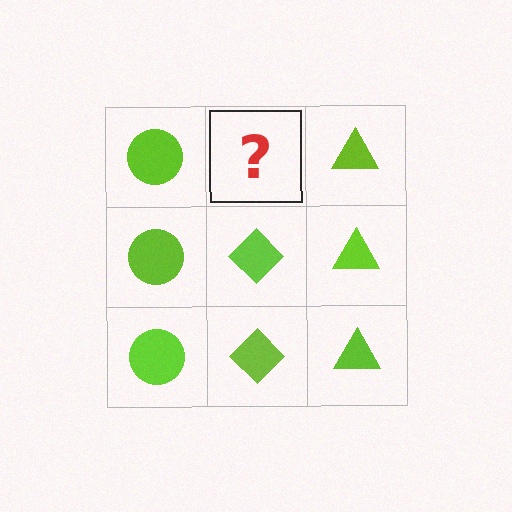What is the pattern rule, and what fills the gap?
The rule is that each column has a consistent shape. The gap should be filled with a lime diamond.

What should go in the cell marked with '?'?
The missing cell should contain a lime diamond.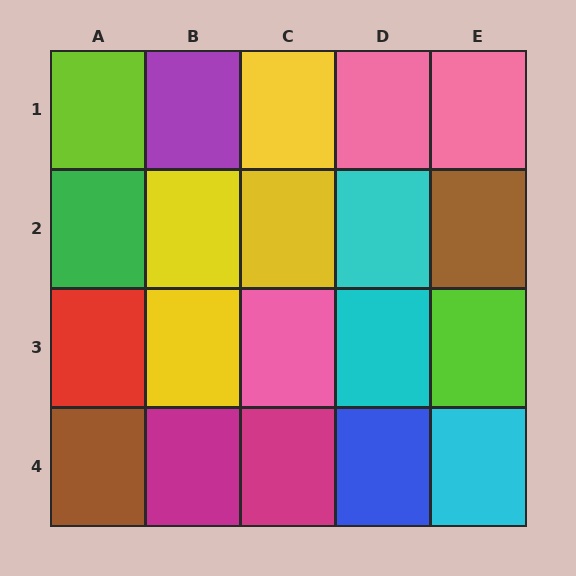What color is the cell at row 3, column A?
Red.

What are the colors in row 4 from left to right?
Brown, magenta, magenta, blue, cyan.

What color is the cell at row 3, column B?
Yellow.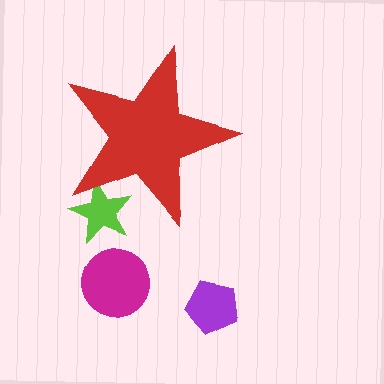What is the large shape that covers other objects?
A red star.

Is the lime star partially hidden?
Yes, the lime star is partially hidden behind the red star.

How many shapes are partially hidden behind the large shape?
1 shape is partially hidden.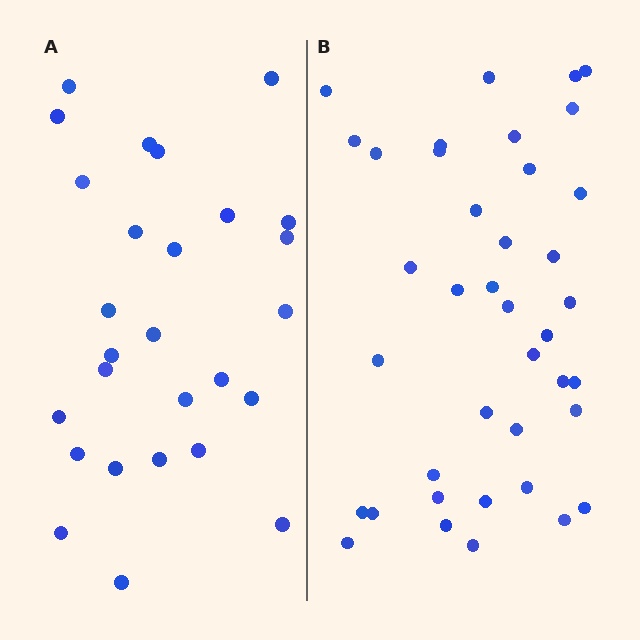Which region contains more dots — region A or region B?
Region B (the right region) has more dots.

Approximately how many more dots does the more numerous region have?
Region B has roughly 12 or so more dots than region A.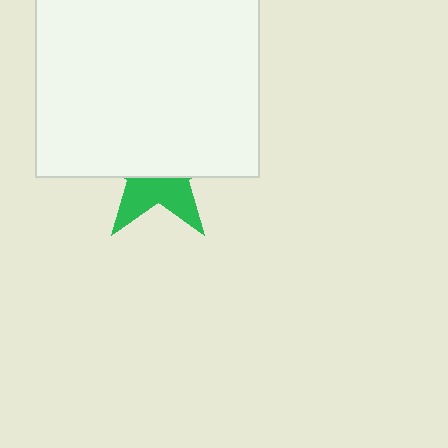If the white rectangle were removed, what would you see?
You would see the complete green star.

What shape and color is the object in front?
The object in front is a white rectangle.